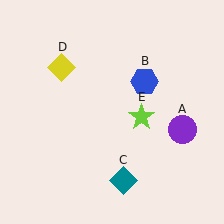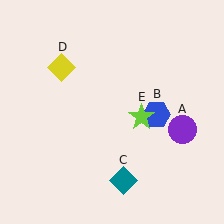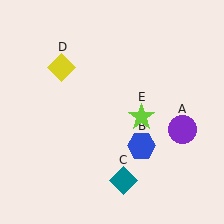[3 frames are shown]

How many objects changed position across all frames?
1 object changed position: blue hexagon (object B).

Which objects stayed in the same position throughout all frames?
Purple circle (object A) and teal diamond (object C) and yellow diamond (object D) and lime star (object E) remained stationary.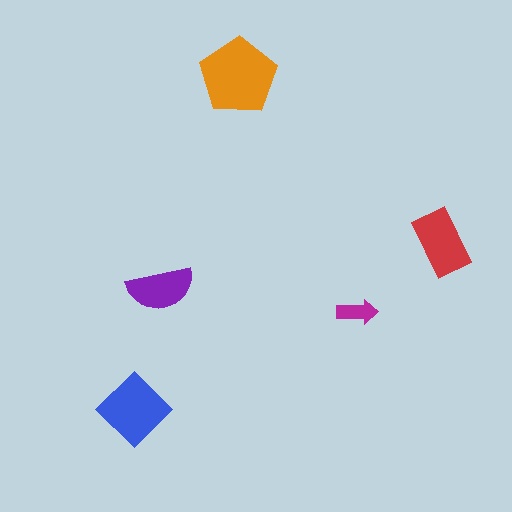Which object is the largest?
The orange pentagon.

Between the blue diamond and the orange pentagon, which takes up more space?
The orange pentagon.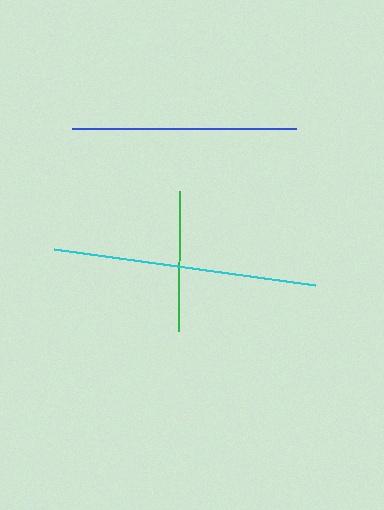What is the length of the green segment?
The green segment is approximately 140 pixels long.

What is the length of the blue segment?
The blue segment is approximately 224 pixels long.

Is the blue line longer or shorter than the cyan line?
The cyan line is longer than the blue line.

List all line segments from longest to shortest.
From longest to shortest: cyan, blue, green.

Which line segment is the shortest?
The green line is the shortest at approximately 140 pixels.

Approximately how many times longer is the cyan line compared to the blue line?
The cyan line is approximately 1.2 times the length of the blue line.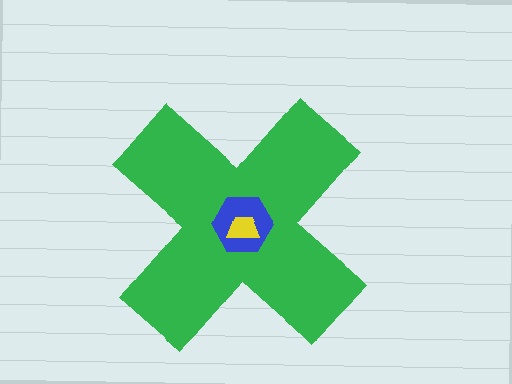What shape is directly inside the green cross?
The blue hexagon.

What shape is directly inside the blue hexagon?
The yellow trapezoid.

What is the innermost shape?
The yellow trapezoid.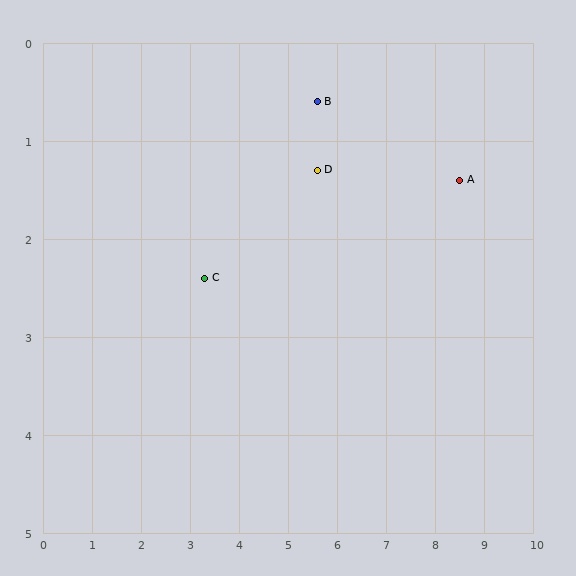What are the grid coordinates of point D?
Point D is at approximately (5.6, 1.3).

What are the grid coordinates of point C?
Point C is at approximately (3.3, 2.4).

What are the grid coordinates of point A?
Point A is at approximately (8.5, 1.4).